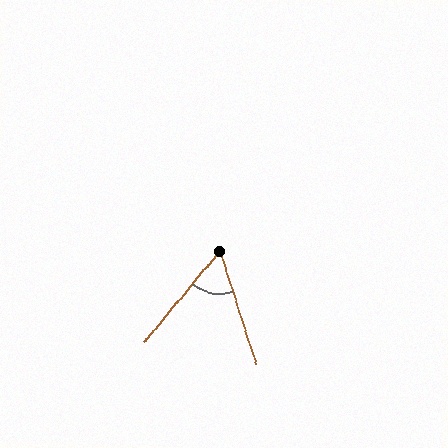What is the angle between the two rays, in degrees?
Approximately 58 degrees.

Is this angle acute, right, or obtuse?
It is acute.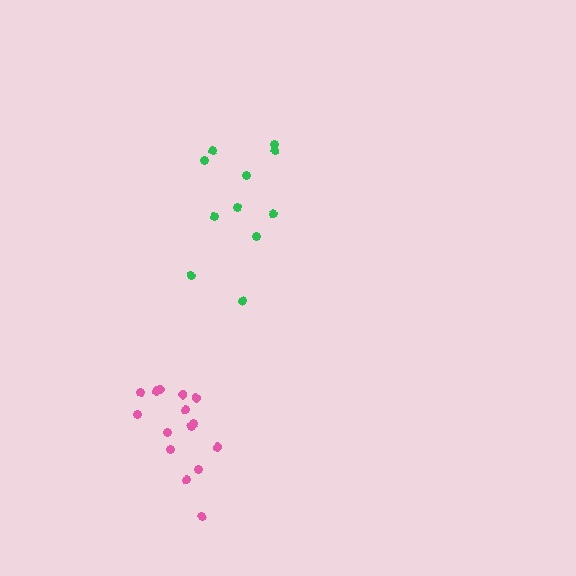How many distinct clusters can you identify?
There are 2 distinct clusters.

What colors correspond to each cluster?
The clusters are colored: pink, green.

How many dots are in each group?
Group 1: 15 dots, Group 2: 11 dots (26 total).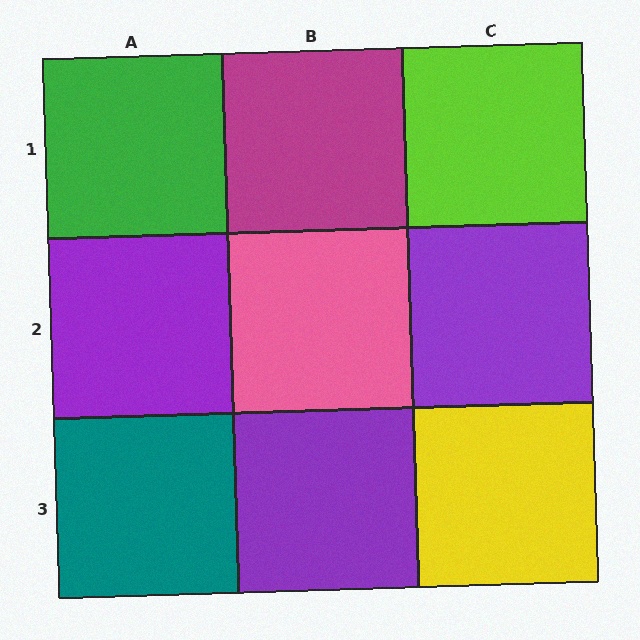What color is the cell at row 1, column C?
Lime.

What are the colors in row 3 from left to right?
Teal, purple, yellow.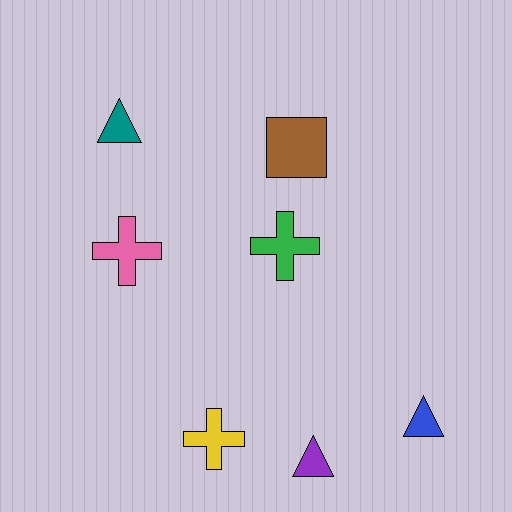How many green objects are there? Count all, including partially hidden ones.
There is 1 green object.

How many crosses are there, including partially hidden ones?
There are 3 crosses.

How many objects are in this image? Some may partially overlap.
There are 7 objects.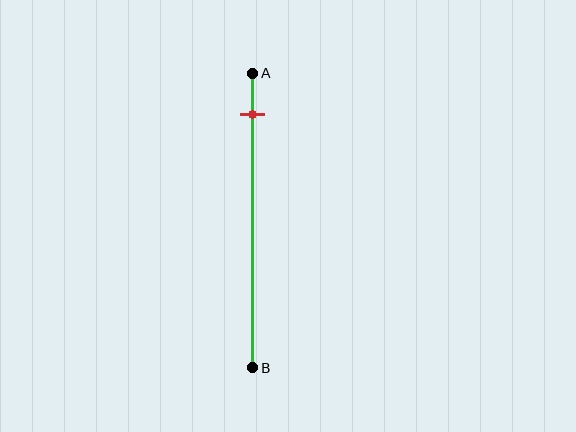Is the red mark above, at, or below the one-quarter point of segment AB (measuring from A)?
The red mark is above the one-quarter point of segment AB.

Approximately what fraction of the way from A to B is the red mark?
The red mark is approximately 15% of the way from A to B.